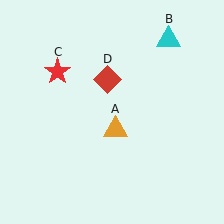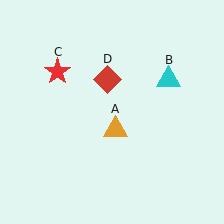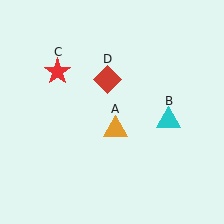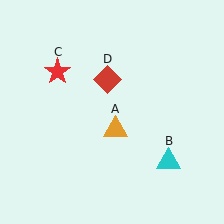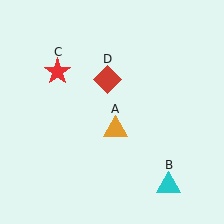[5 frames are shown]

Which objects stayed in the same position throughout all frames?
Orange triangle (object A) and red star (object C) and red diamond (object D) remained stationary.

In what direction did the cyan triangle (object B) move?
The cyan triangle (object B) moved down.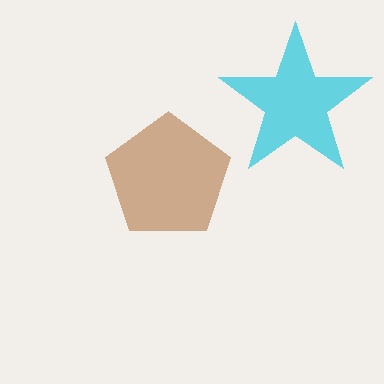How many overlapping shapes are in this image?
There are 2 overlapping shapes in the image.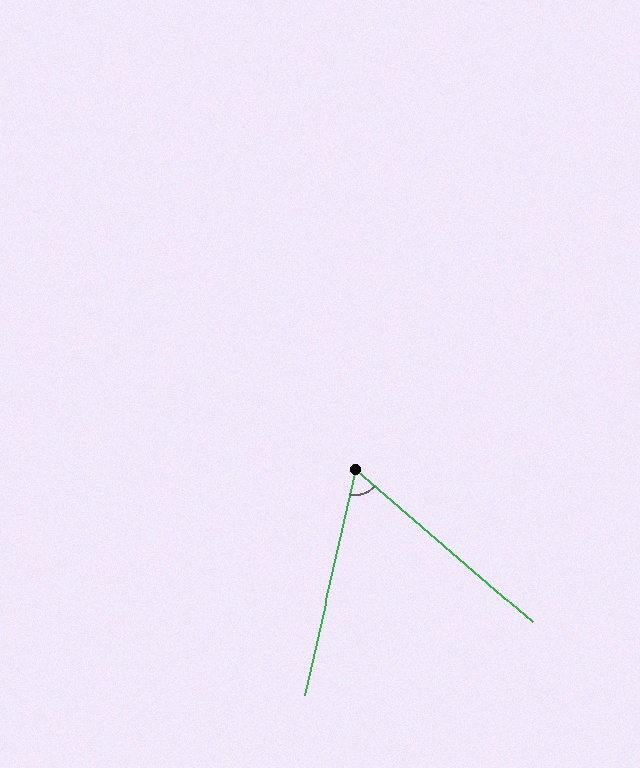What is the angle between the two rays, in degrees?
Approximately 62 degrees.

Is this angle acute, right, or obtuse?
It is acute.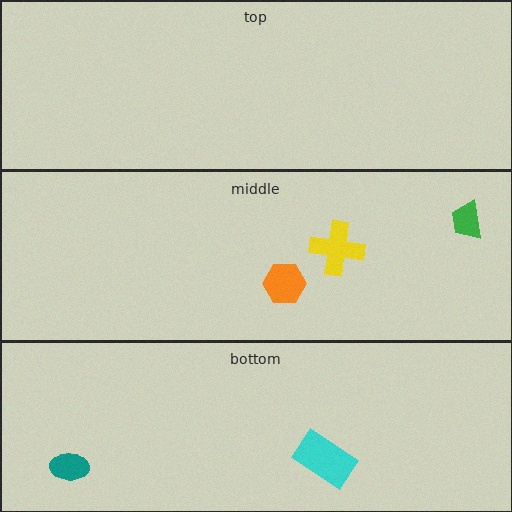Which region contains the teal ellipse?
The bottom region.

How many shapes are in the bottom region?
2.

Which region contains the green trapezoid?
The middle region.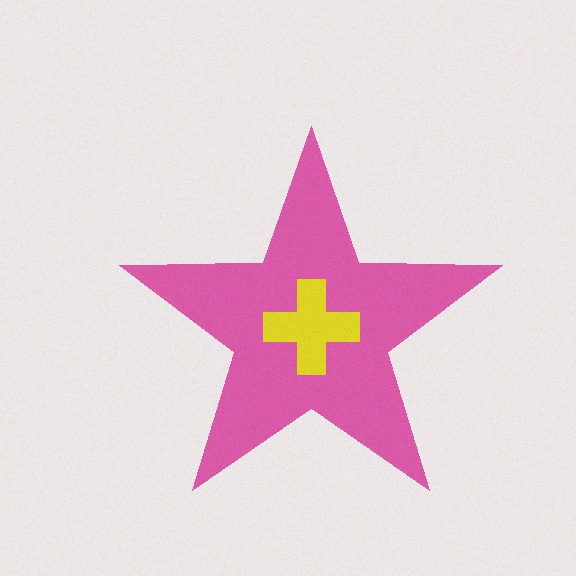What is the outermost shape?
The pink star.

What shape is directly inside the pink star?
The yellow cross.